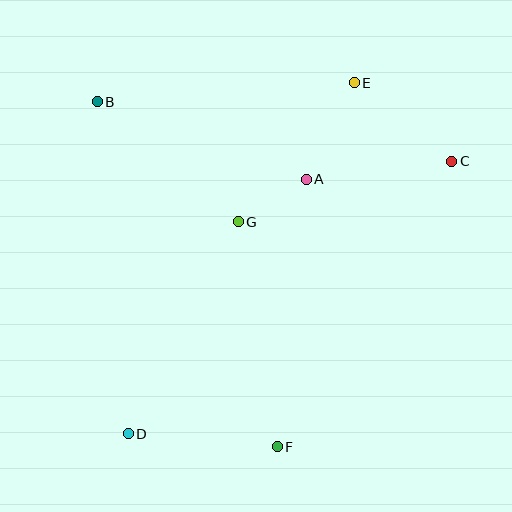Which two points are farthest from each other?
Points C and D are farthest from each other.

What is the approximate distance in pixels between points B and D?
The distance between B and D is approximately 334 pixels.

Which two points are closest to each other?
Points A and G are closest to each other.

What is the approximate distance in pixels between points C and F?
The distance between C and F is approximately 335 pixels.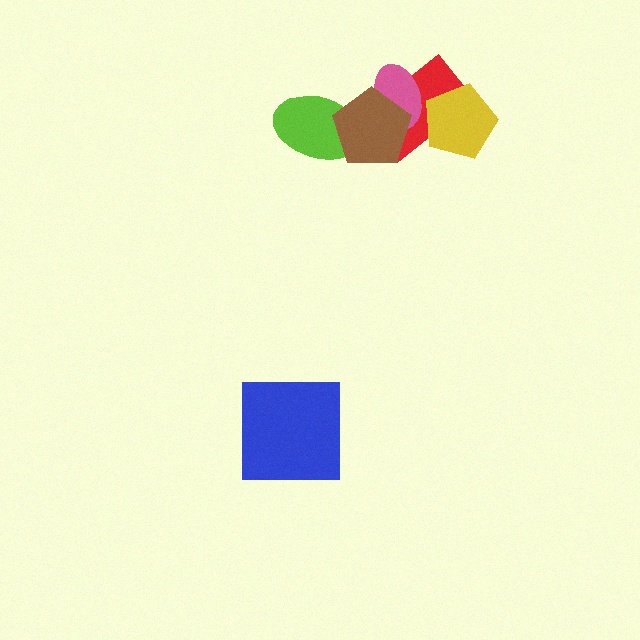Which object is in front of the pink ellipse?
The brown pentagon is in front of the pink ellipse.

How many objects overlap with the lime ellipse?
1 object overlaps with the lime ellipse.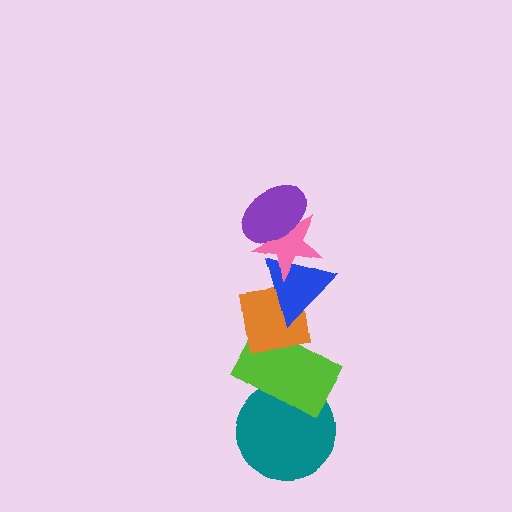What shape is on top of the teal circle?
The lime rectangle is on top of the teal circle.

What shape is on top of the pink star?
The purple ellipse is on top of the pink star.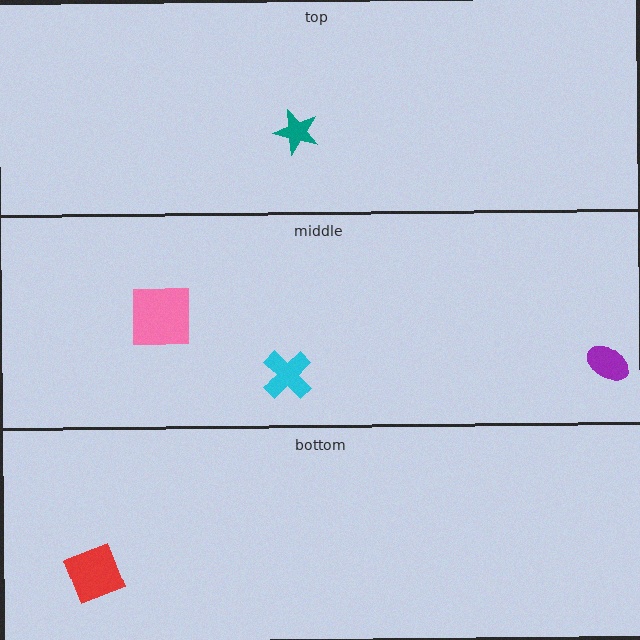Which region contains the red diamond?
The bottom region.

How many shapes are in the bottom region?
1.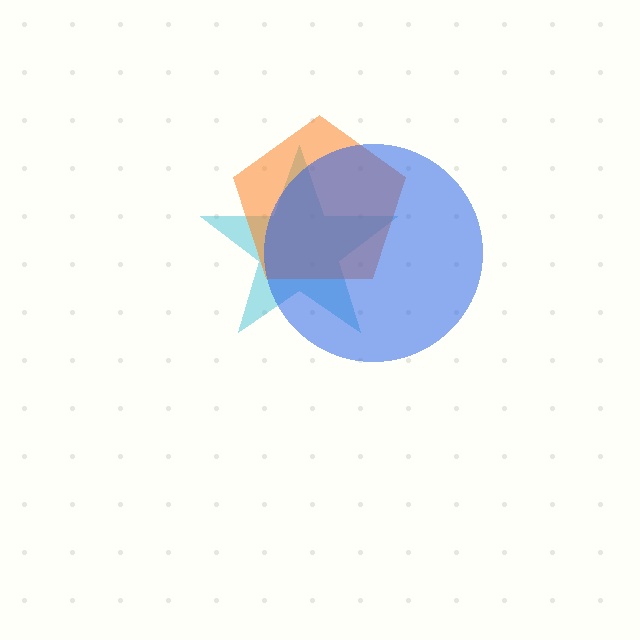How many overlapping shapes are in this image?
There are 3 overlapping shapes in the image.